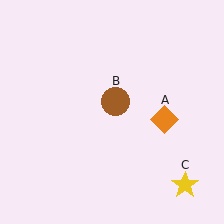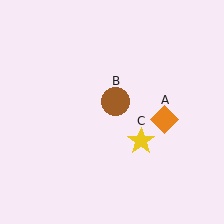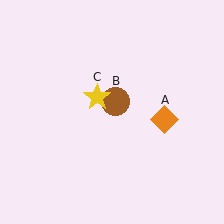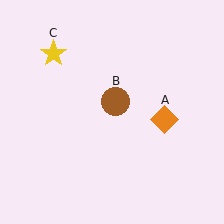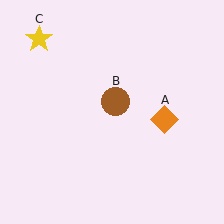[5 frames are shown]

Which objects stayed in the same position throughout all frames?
Orange diamond (object A) and brown circle (object B) remained stationary.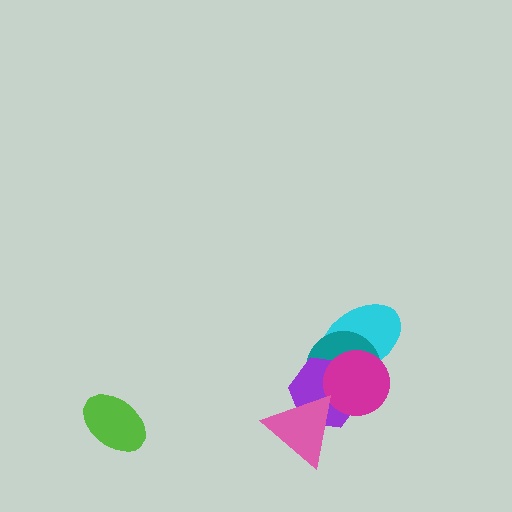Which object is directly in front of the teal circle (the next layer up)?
The purple hexagon is directly in front of the teal circle.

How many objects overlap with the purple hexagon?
4 objects overlap with the purple hexagon.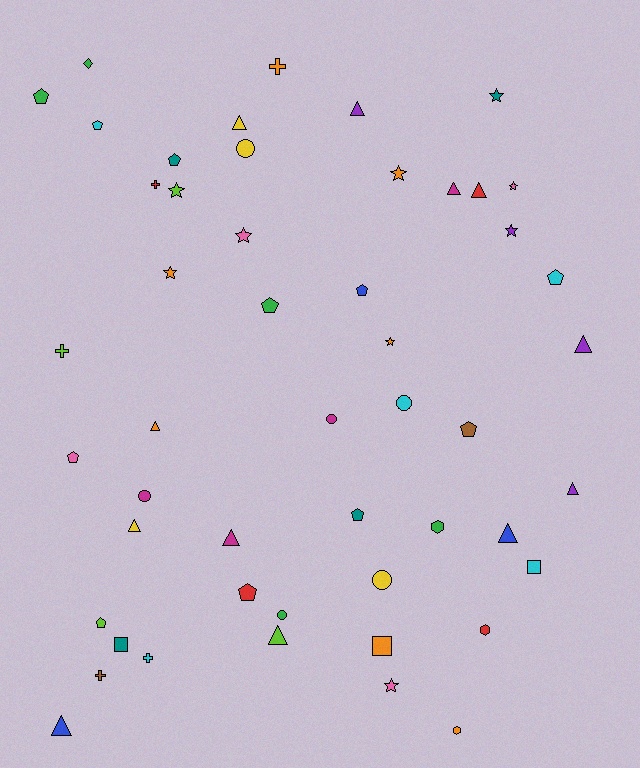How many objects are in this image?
There are 50 objects.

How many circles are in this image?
There are 6 circles.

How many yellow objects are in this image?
There are 4 yellow objects.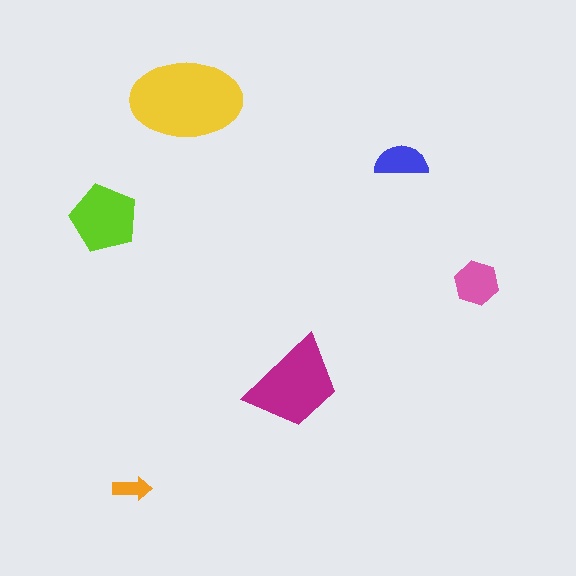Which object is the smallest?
The orange arrow.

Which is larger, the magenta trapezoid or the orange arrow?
The magenta trapezoid.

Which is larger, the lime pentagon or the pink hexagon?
The lime pentagon.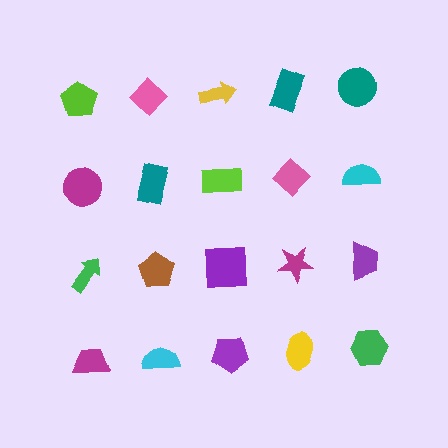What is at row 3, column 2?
A brown pentagon.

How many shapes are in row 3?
5 shapes.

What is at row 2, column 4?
A pink diamond.